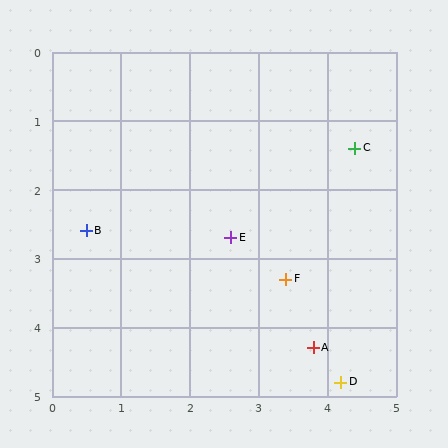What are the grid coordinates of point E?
Point E is at approximately (2.6, 2.7).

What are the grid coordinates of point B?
Point B is at approximately (0.5, 2.6).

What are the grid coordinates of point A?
Point A is at approximately (3.8, 4.3).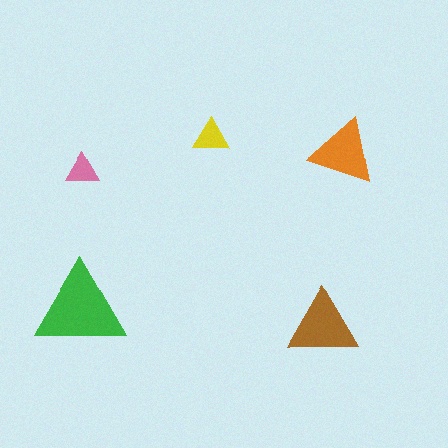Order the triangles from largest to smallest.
the green one, the brown one, the orange one, the yellow one, the pink one.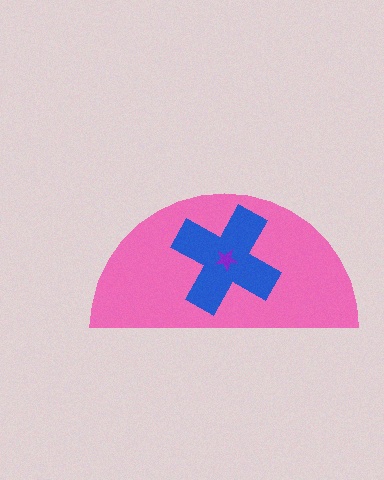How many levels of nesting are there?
3.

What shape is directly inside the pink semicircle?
The blue cross.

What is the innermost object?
The purple star.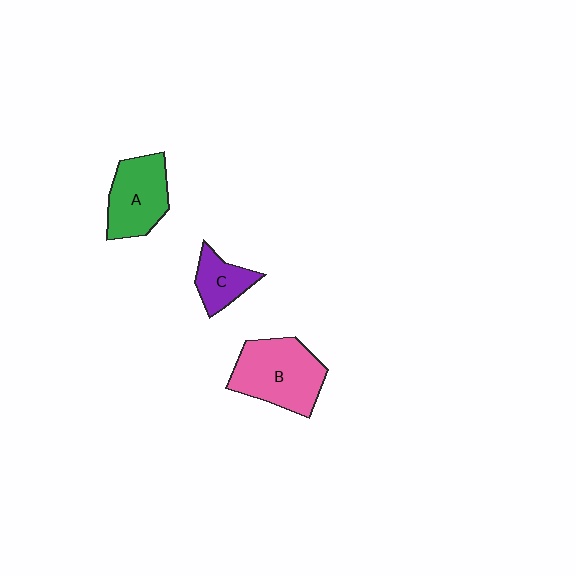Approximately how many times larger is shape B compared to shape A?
Approximately 1.3 times.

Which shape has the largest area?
Shape B (pink).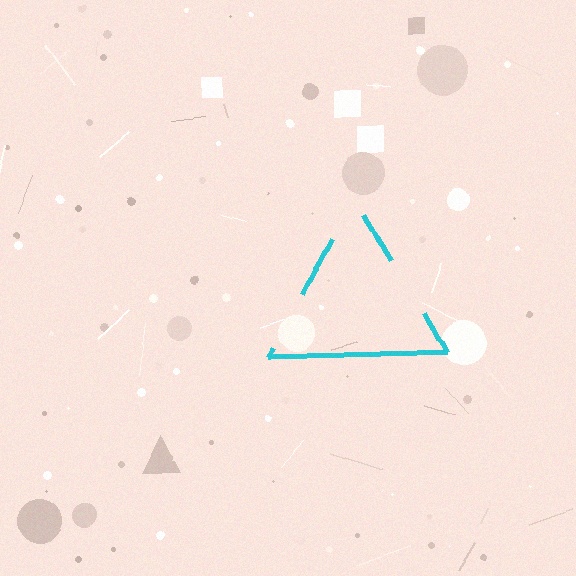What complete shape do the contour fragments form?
The contour fragments form a triangle.